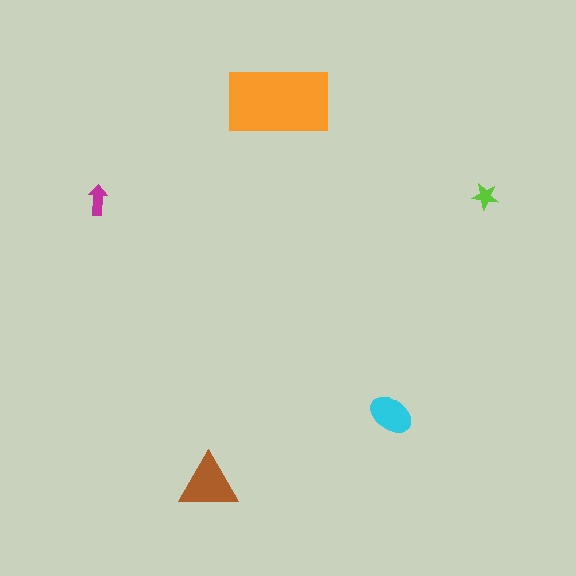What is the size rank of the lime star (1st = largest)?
5th.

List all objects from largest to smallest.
The orange rectangle, the brown triangle, the cyan ellipse, the magenta arrow, the lime star.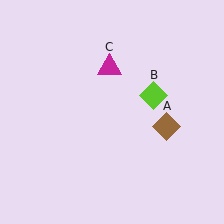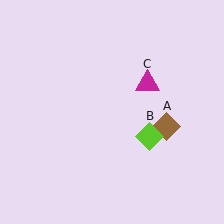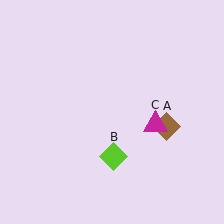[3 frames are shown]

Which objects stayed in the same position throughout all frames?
Brown diamond (object A) remained stationary.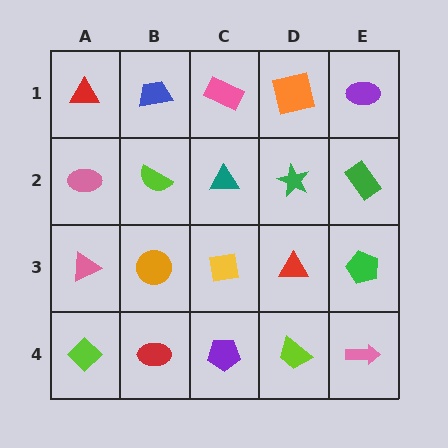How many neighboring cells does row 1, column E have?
2.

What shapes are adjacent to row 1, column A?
A pink ellipse (row 2, column A), a blue trapezoid (row 1, column B).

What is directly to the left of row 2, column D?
A teal triangle.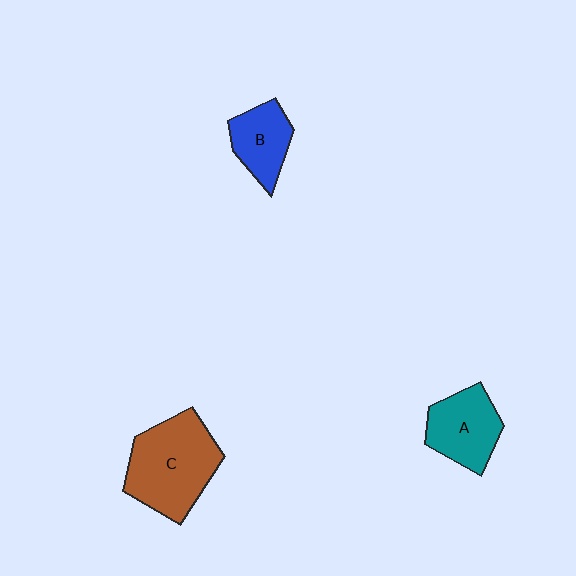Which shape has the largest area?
Shape C (brown).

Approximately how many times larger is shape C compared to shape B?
Approximately 1.9 times.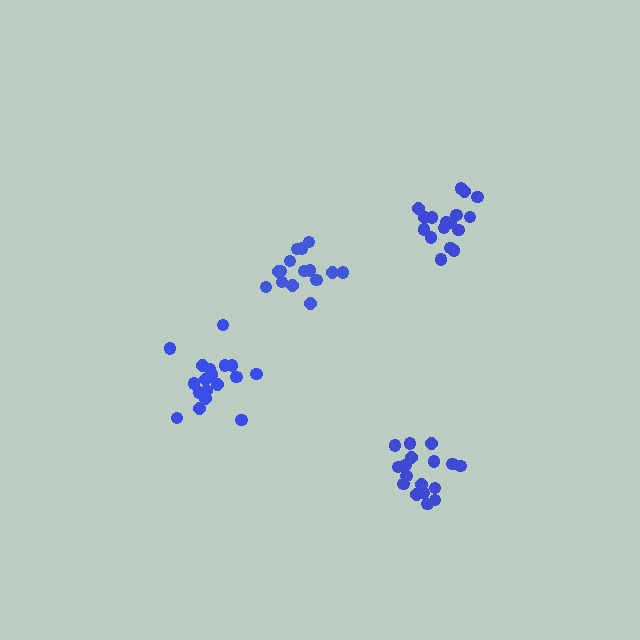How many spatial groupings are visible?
There are 4 spatial groupings.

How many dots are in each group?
Group 1: 15 dots, Group 2: 19 dots, Group 3: 17 dots, Group 4: 18 dots (69 total).